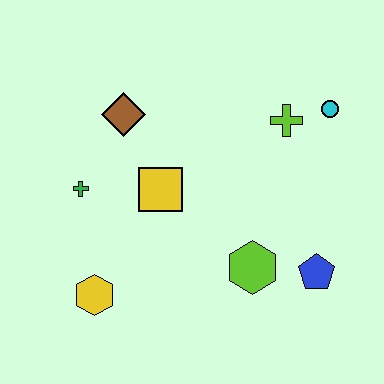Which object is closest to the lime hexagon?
The blue pentagon is closest to the lime hexagon.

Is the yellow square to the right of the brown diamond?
Yes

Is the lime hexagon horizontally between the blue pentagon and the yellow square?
Yes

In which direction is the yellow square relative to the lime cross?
The yellow square is to the left of the lime cross.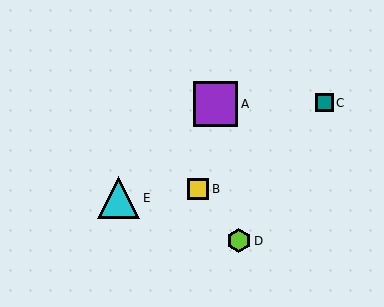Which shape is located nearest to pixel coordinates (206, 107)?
The purple square (labeled A) at (216, 104) is nearest to that location.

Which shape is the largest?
The purple square (labeled A) is the largest.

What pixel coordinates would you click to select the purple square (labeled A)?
Click at (216, 104) to select the purple square A.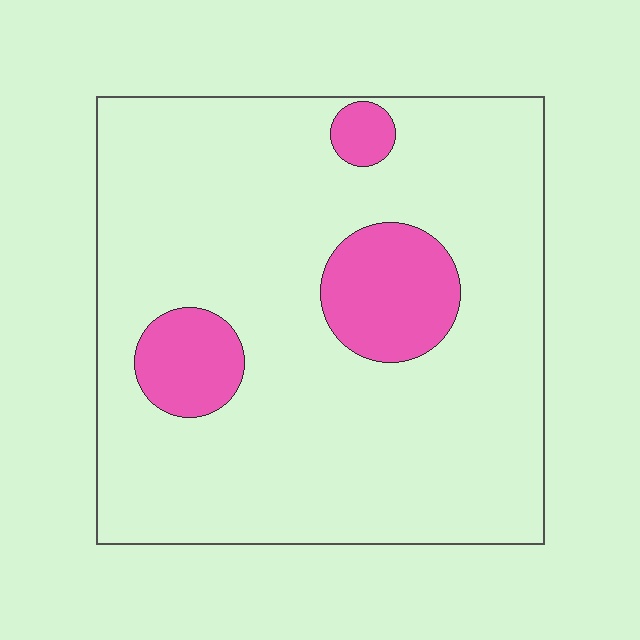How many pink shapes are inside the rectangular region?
3.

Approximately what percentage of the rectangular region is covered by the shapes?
Approximately 15%.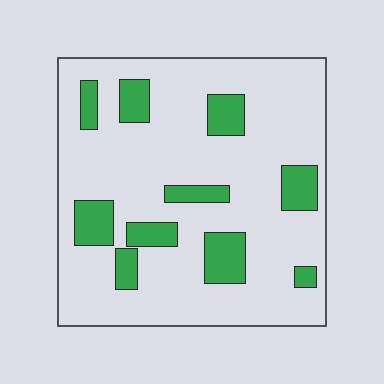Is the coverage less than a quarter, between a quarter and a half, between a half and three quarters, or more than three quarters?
Less than a quarter.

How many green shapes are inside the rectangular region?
10.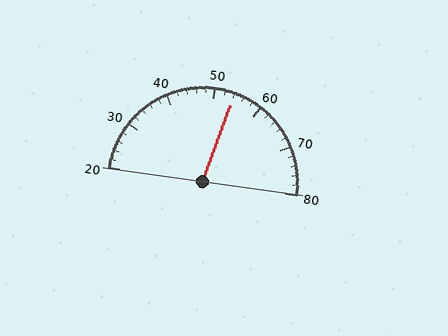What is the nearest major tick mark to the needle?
The nearest major tick mark is 50.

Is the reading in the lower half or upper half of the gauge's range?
The reading is in the upper half of the range (20 to 80).